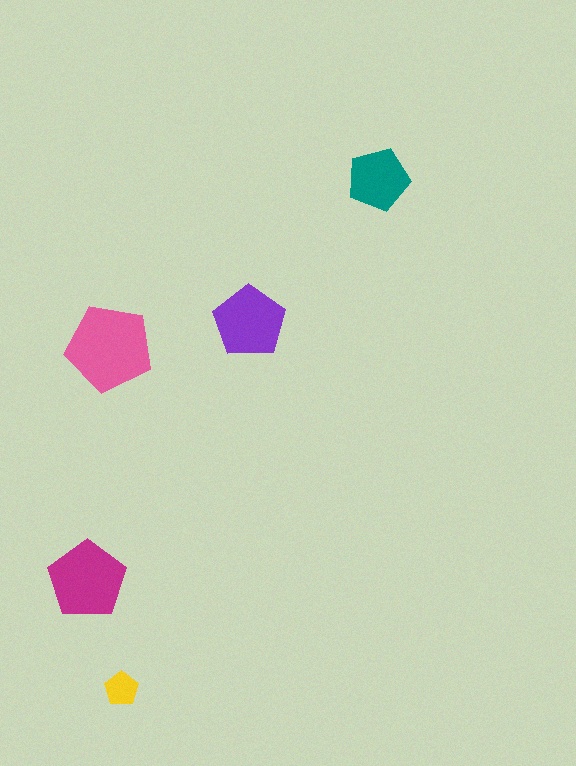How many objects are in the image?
There are 5 objects in the image.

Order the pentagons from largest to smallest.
the pink one, the magenta one, the purple one, the teal one, the yellow one.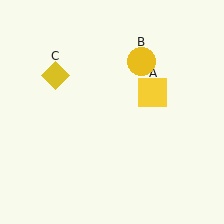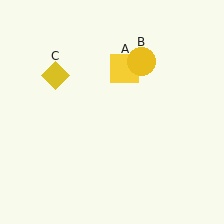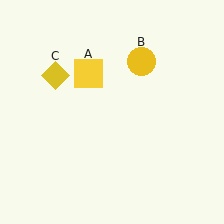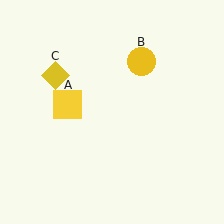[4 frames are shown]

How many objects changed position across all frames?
1 object changed position: yellow square (object A).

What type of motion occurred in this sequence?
The yellow square (object A) rotated counterclockwise around the center of the scene.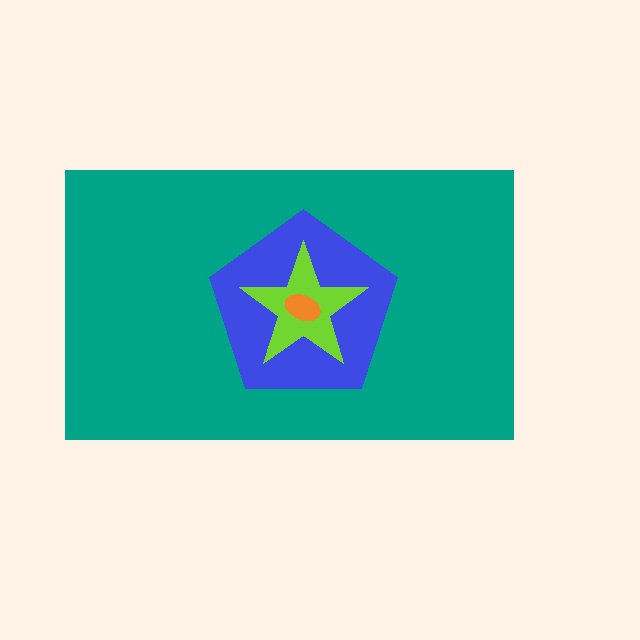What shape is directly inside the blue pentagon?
The lime star.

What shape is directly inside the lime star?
The orange ellipse.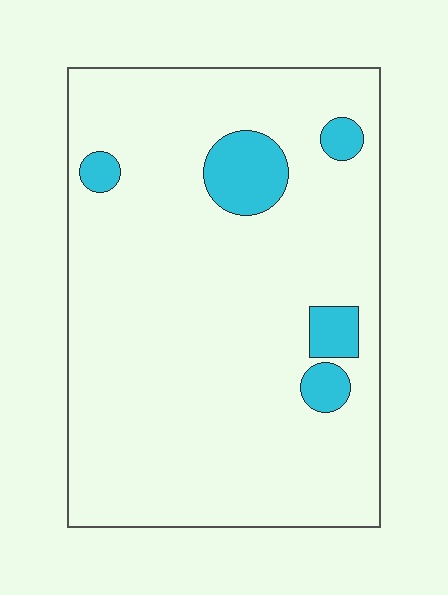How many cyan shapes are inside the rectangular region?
5.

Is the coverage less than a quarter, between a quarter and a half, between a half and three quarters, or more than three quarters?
Less than a quarter.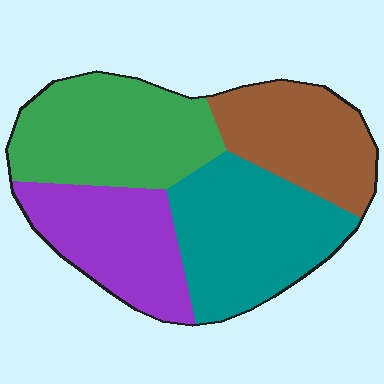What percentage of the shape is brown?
Brown covers 21% of the shape.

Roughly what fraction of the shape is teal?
Teal takes up about one quarter (1/4) of the shape.